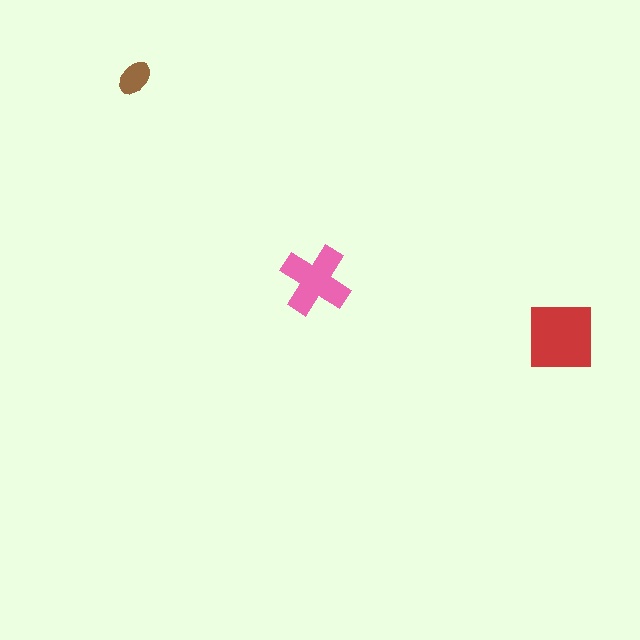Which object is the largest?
The red square.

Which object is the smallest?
The brown ellipse.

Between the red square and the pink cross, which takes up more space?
The red square.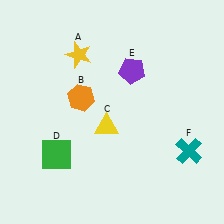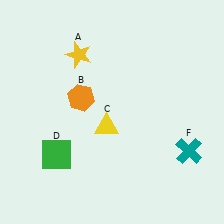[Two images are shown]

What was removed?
The purple pentagon (E) was removed in Image 2.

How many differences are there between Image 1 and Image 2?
There is 1 difference between the two images.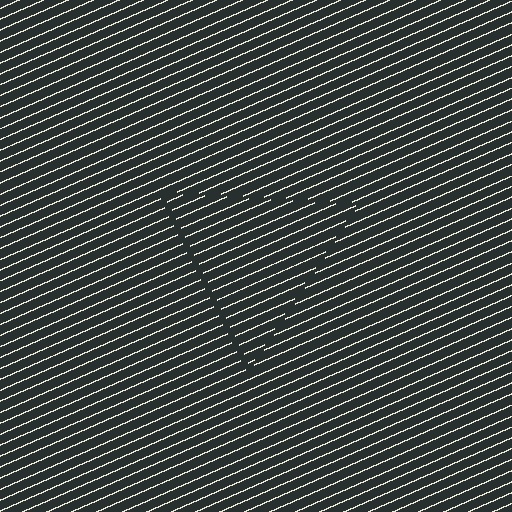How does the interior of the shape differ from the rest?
The interior of the shape contains the same grating, shifted by half a period — the contour is defined by the phase discontinuity where line-ends from the inner and outer gratings abut.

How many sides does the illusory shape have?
3 sides — the line-ends trace a triangle.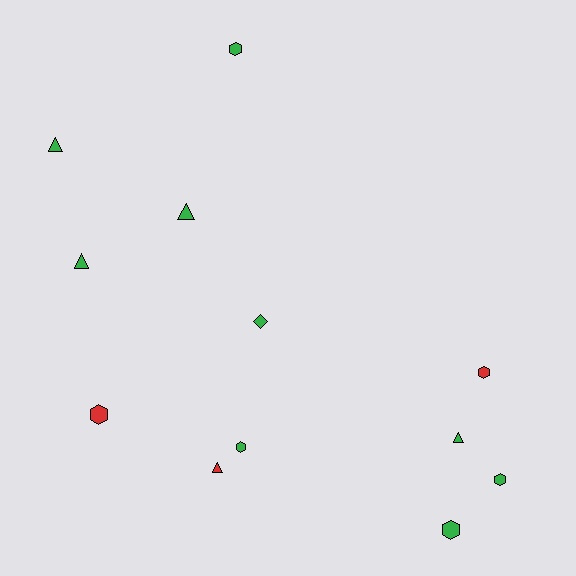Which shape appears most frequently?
Hexagon, with 6 objects.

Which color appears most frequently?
Green, with 9 objects.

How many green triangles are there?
There are 4 green triangles.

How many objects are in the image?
There are 12 objects.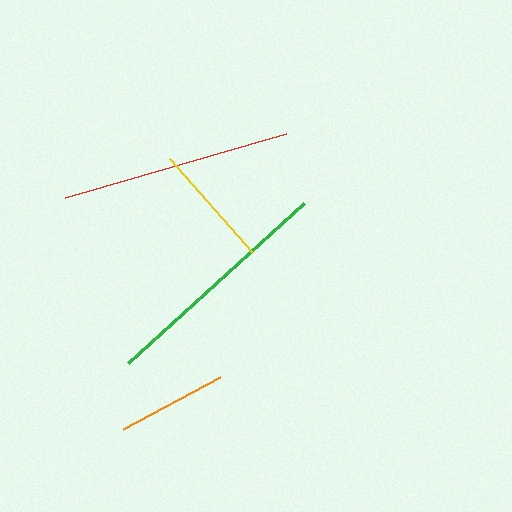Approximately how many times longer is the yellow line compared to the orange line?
The yellow line is approximately 1.1 times the length of the orange line.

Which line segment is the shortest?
The orange line is the shortest at approximately 110 pixels.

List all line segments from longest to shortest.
From longest to shortest: green, red, yellow, orange.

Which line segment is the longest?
The green line is the longest at approximately 238 pixels.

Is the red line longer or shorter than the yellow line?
The red line is longer than the yellow line.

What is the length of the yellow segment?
The yellow segment is approximately 125 pixels long.